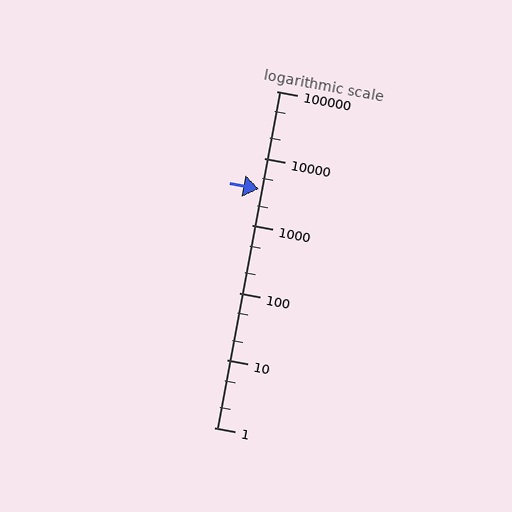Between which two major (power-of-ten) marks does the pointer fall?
The pointer is between 1000 and 10000.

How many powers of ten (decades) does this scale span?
The scale spans 5 decades, from 1 to 100000.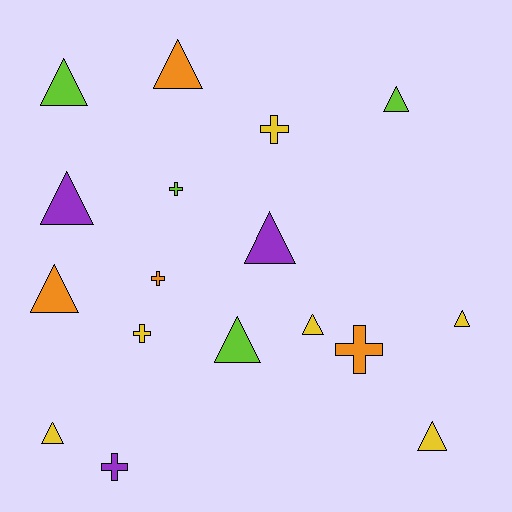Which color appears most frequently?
Yellow, with 6 objects.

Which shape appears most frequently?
Triangle, with 11 objects.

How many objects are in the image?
There are 17 objects.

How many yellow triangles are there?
There are 4 yellow triangles.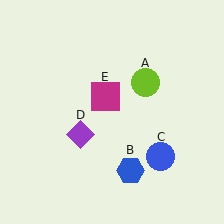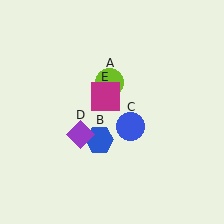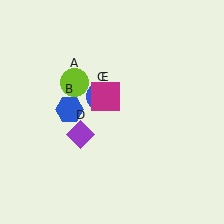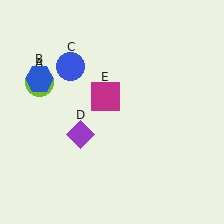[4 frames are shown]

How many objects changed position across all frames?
3 objects changed position: lime circle (object A), blue hexagon (object B), blue circle (object C).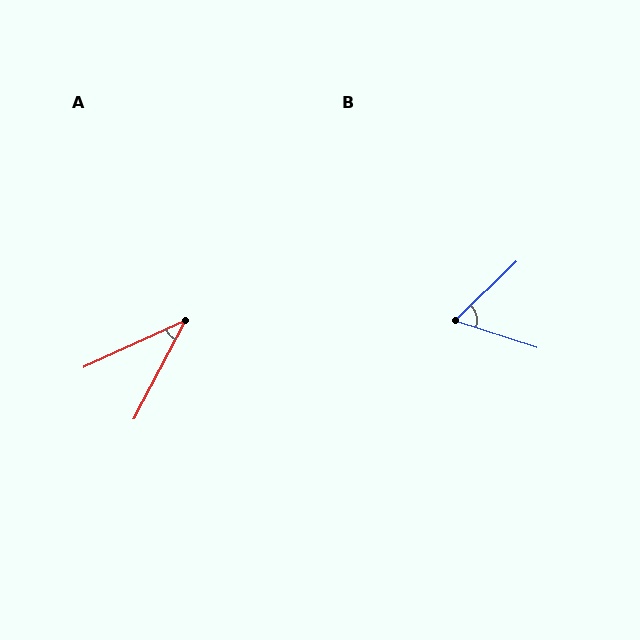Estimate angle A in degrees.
Approximately 38 degrees.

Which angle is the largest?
B, at approximately 62 degrees.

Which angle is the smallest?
A, at approximately 38 degrees.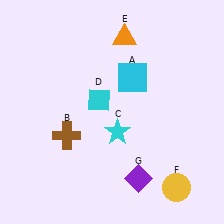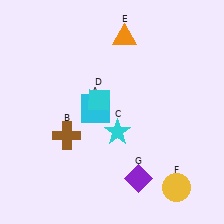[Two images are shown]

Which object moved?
The cyan square (A) moved left.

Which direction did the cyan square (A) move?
The cyan square (A) moved left.